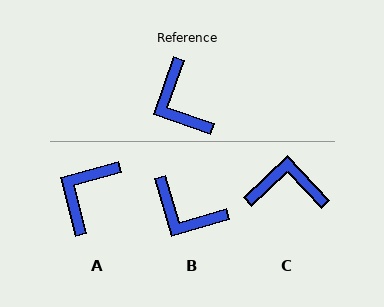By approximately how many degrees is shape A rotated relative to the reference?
Approximately 56 degrees clockwise.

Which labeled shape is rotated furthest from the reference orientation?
C, about 117 degrees away.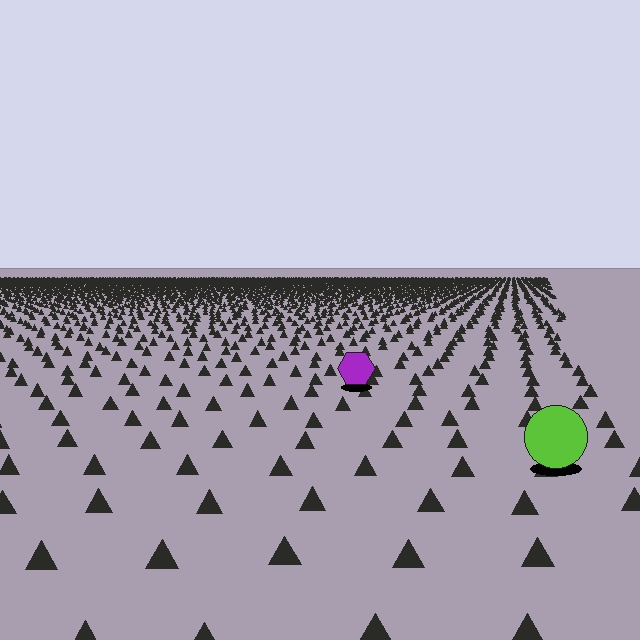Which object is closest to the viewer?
The lime circle is closest. The texture marks near it are larger and more spread out.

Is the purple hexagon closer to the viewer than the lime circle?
No. The lime circle is closer — you can tell from the texture gradient: the ground texture is coarser near it.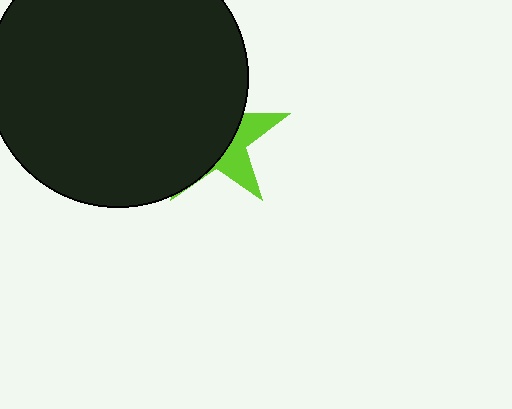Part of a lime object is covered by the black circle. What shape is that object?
It is a star.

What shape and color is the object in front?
The object in front is a black circle.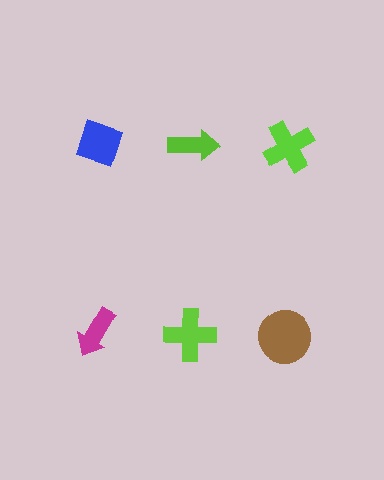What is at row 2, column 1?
A magenta arrow.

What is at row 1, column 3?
A lime cross.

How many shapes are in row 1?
3 shapes.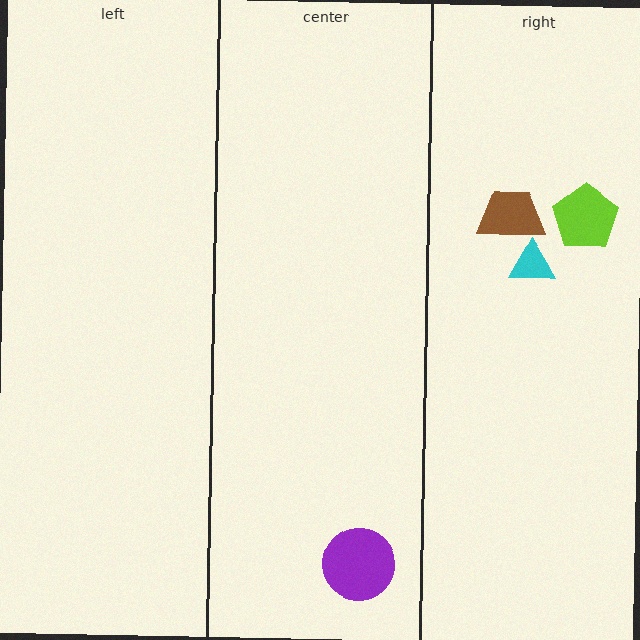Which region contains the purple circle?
The center region.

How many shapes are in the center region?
1.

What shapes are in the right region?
The lime pentagon, the brown trapezoid, the cyan triangle.